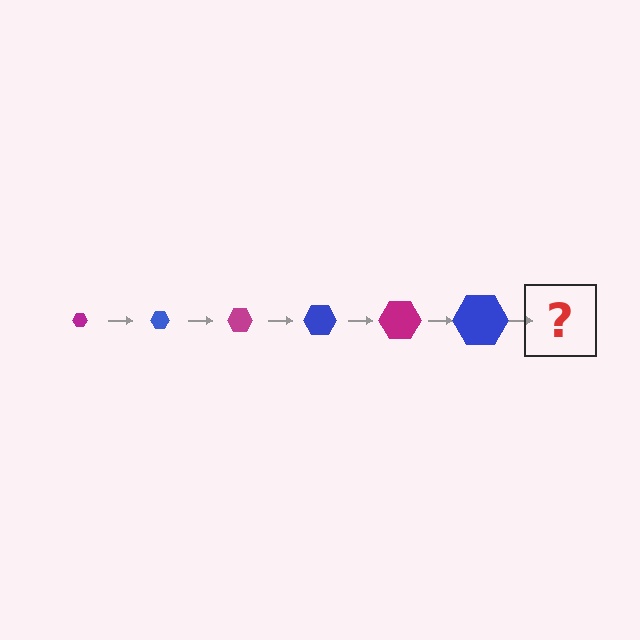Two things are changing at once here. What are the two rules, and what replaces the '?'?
The two rules are that the hexagon grows larger each step and the color cycles through magenta and blue. The '?' should be a magenta hexagon, larger than the previous one.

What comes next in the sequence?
The next element should be a magenta hexagon, larger than the previous one.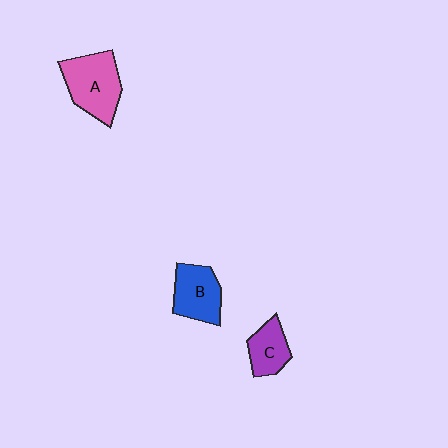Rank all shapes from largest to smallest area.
From largest to smallest: A (pink), B (blue), C (purple).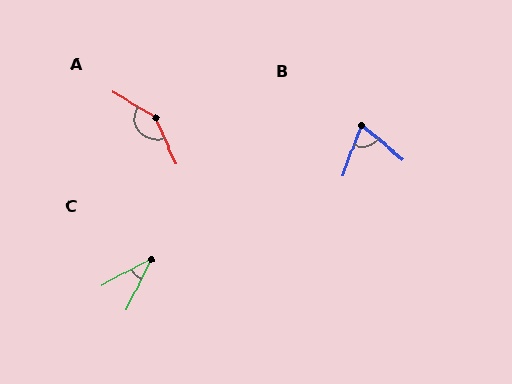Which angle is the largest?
A, at approximately 145 degrees.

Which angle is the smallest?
C, at approximately 36 degrees.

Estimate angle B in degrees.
Approximately 72 degrees.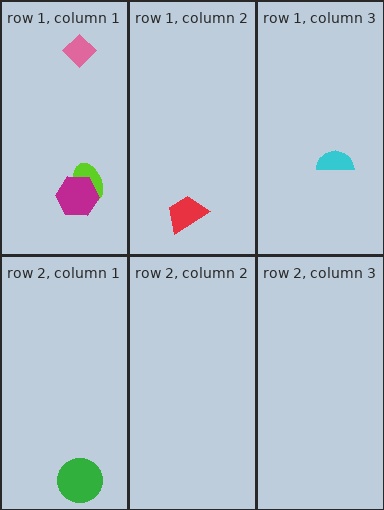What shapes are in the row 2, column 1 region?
The green circle.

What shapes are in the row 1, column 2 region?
The red trapezoid.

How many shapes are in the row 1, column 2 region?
1.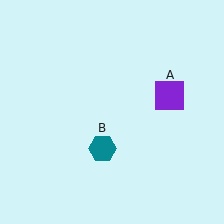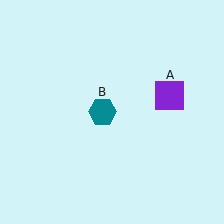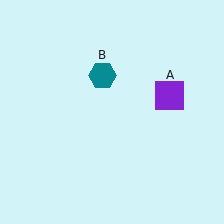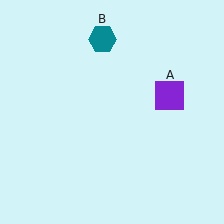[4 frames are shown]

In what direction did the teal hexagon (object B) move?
The teal hexagon (object B) moved up.